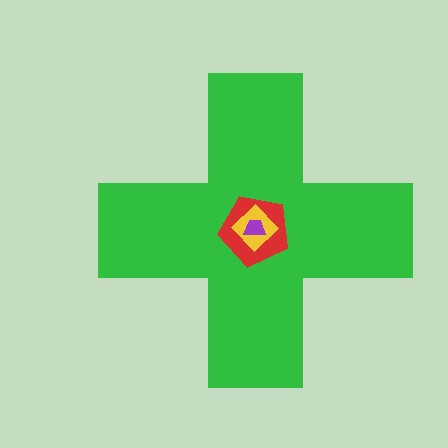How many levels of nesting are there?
4.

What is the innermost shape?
The purple trapezoid.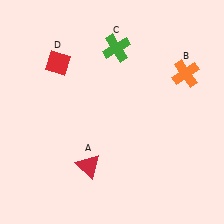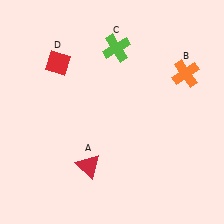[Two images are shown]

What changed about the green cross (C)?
In Image 1, C is green. In Image 2, it changed to lime.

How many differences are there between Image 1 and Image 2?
There is 1 difference between the two images.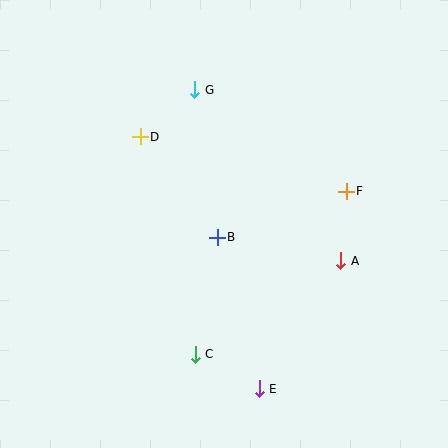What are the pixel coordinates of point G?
Point G is at (195, 90).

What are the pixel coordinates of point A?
Point A is at (341, 261).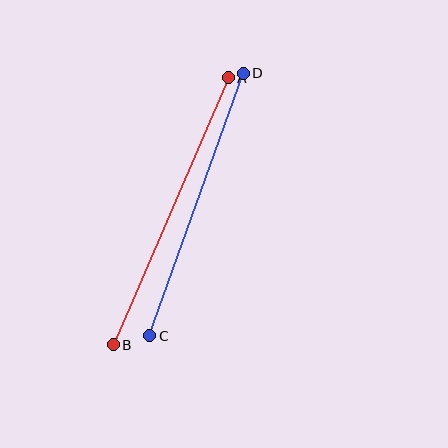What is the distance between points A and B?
The distance is approximately 291 pixels.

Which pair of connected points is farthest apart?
Points A and B are farthest apart.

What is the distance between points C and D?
The distance is approximately 279 pixels.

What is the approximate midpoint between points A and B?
The midpoint is at approximately (171, 211) pixels.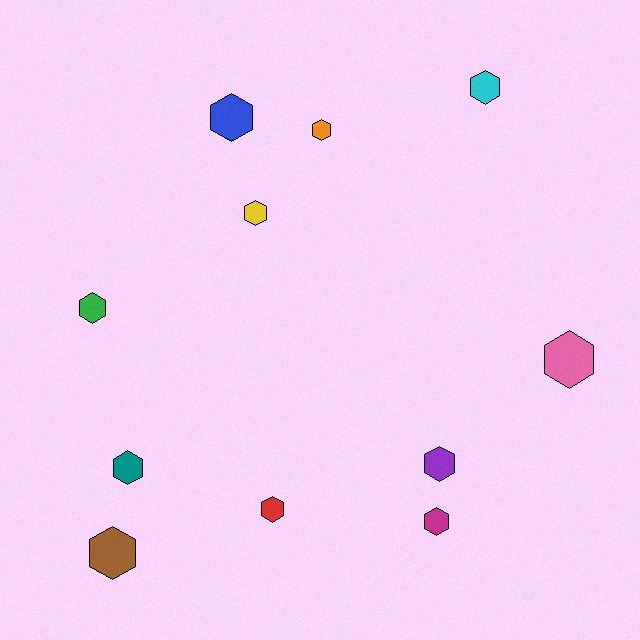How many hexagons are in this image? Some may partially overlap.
There are 11 hexagons.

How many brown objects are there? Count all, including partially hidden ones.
There is 1 brown object.